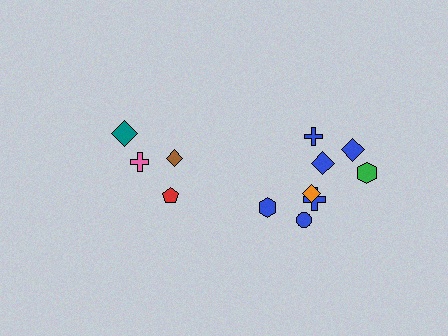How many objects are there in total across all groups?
There are 12 objects.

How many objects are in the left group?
There are 4 objects.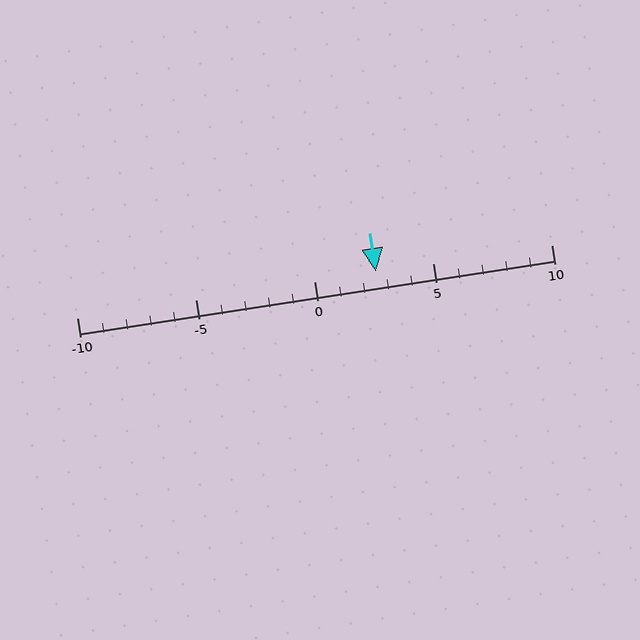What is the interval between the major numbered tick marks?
The major tick marks are spaced 5 units apart.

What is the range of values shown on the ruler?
The ruler shows values from -10 to 10.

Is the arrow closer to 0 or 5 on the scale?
The arrow is closer to 5.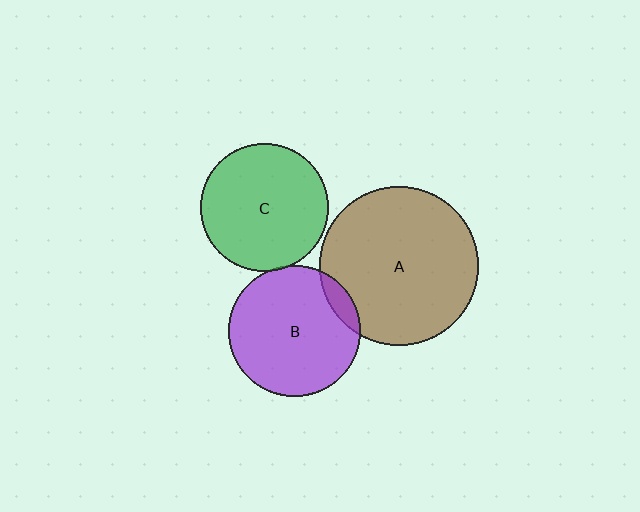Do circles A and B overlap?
Yes.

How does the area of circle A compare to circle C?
Approximately 1.5 times.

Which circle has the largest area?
Circle A (brown).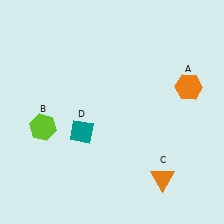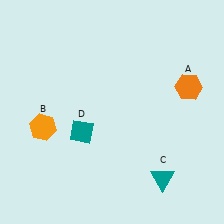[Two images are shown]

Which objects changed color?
B changed from lime to orange. C changed from orange to teal.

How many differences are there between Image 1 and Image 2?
There are 2 differences between the two images.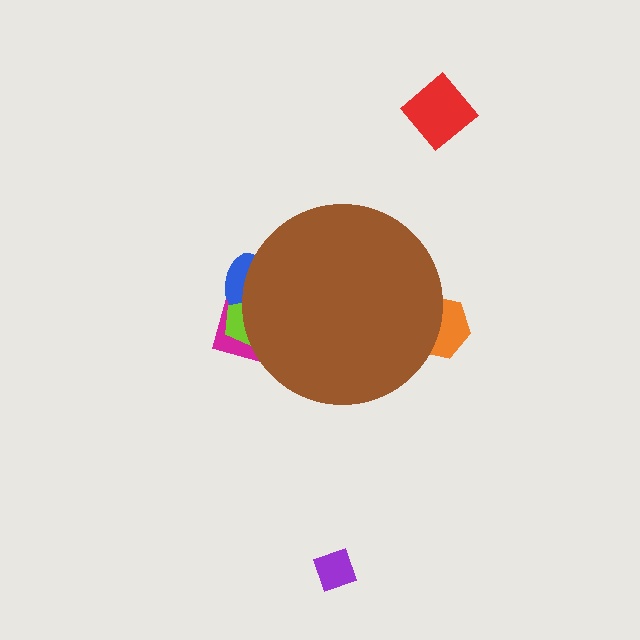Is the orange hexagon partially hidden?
Yes, the orange hexagon is partially hidden behind the brown circle.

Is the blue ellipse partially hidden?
Yes, the blue ellipse is partially hidden behind the brown circle.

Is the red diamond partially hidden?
No, the red diamond is fully visible.